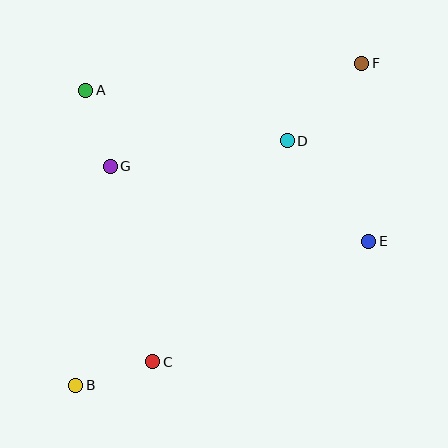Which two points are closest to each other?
Points A and G are closest to each other.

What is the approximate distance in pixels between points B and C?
The distance between B and C is approximately 81 pixels.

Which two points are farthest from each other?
Points B and F are farthest from each other.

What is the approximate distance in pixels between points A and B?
The distance between A and B is approximately 295 pixels.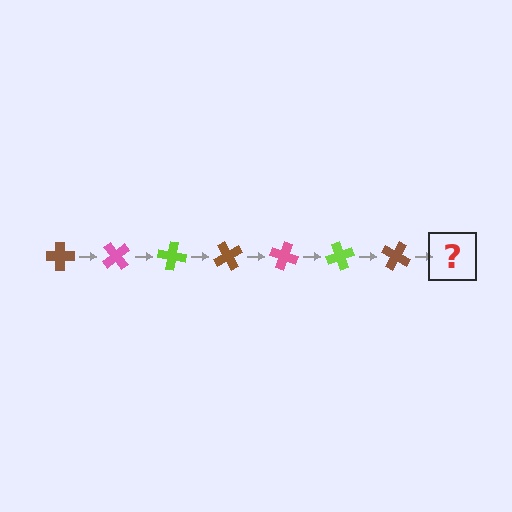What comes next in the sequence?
The next element should be a pink cross, rotated 350 degrees from the start.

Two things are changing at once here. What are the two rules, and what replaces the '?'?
The two rules are that it rotates 50 degrees each step and the color cycles through brown, pink, and lime. The '?' should be a pink cross, rotated 350 degrees from the start.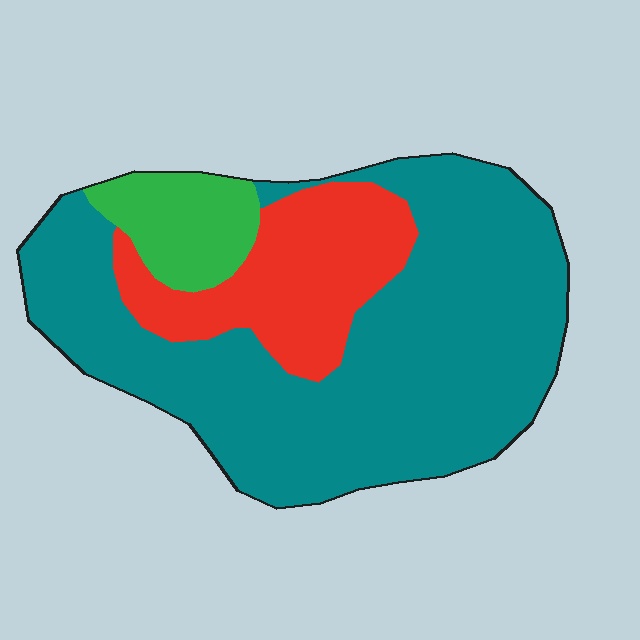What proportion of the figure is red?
Red covers around 20% of the figure.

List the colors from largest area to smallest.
From largest to smallest: teal, red, green.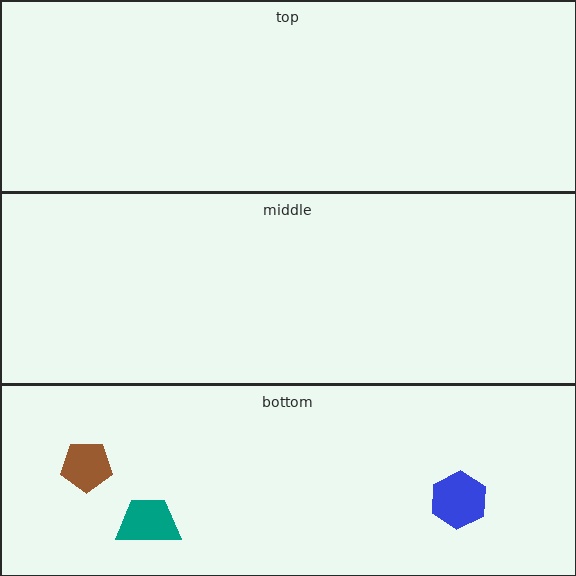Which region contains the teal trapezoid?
The bottom region.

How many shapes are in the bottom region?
3.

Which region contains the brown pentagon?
The bottom region.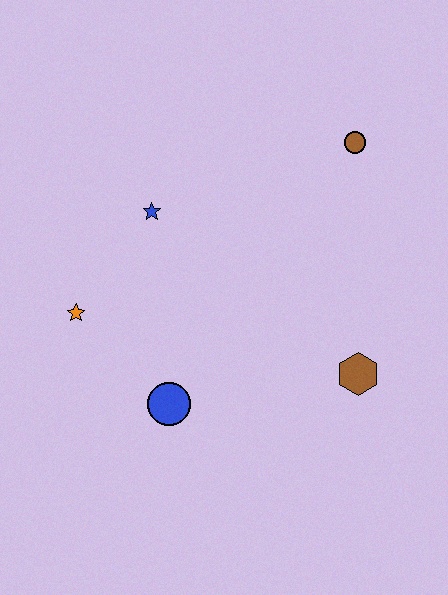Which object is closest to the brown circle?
The blue star is closest to the brown circle.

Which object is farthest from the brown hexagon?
The orange star is farthest from the brown hexagon.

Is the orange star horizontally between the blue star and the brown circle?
No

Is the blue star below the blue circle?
No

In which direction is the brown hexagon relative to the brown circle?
The brown hexagon is below the brown circle.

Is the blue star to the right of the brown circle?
No